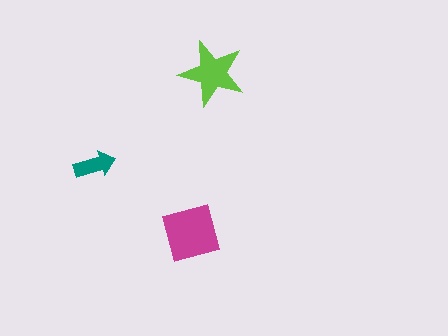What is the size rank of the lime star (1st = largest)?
2nd.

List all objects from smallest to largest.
The teal arrow, the lime star, the magenta square.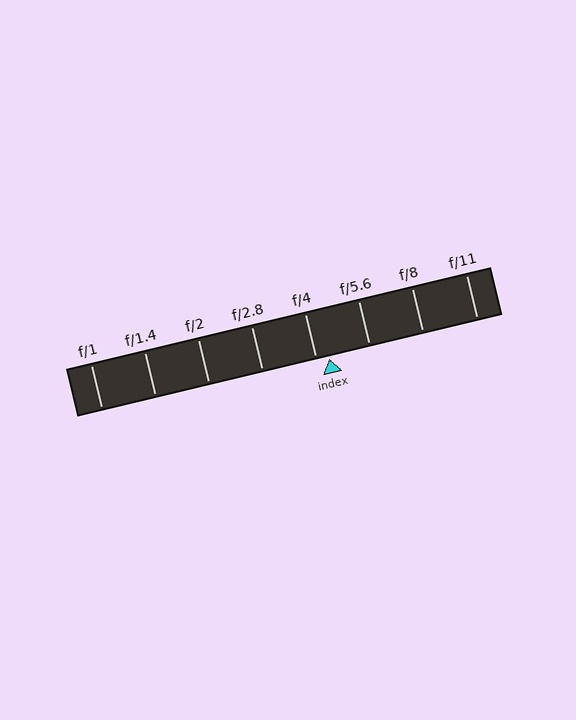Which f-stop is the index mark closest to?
The index mark is closest to f/4.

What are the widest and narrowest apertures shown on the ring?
The widest aperture shown is f/1 and the narrowest is f/11.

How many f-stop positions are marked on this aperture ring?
There are 8 f-stop positions marked.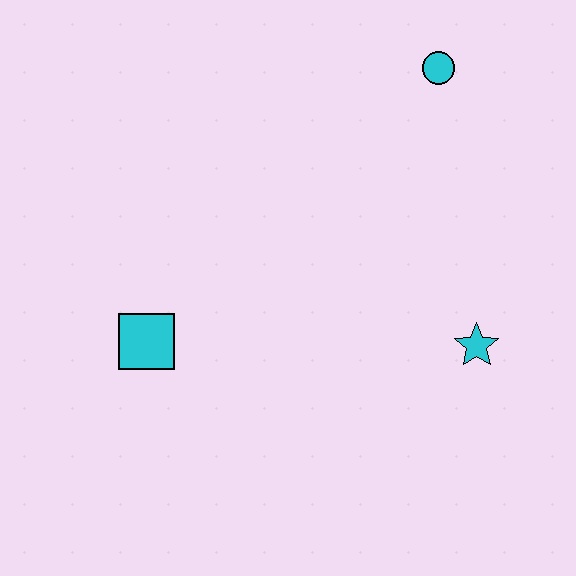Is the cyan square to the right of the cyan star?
No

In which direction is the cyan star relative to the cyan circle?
The cyan star is below the cyan circle.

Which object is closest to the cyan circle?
The cyan star is closest to the cyan circle.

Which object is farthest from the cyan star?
The cyan square is farthest from the cyan star.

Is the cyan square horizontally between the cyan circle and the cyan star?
No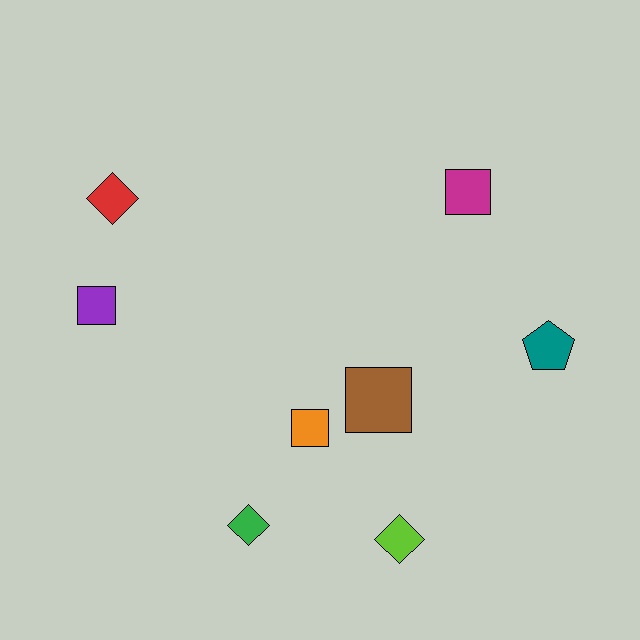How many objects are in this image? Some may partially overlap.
There are 8 objects.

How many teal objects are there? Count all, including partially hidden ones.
There is 1 teal object.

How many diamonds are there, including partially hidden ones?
There are 3 diamonds.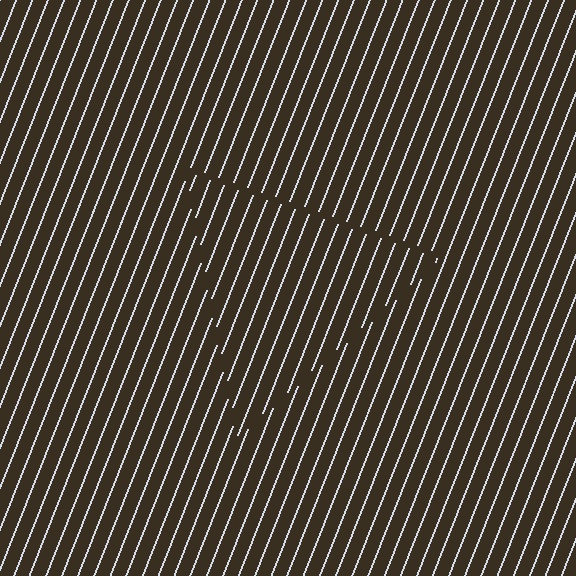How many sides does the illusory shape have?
3 sides — the line-ends trace a triangle.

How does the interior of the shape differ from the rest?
The interior of the shape contains the same grating, shifted by half a period — the contour is defined by the phase discontinuity where line-ends from the inner and outer gratings abut.